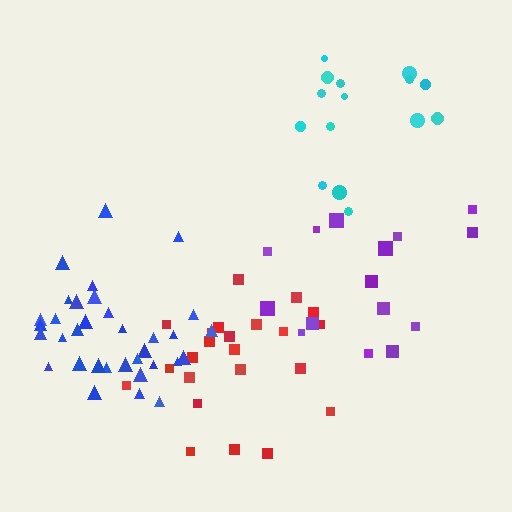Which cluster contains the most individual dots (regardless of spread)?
Blue (34).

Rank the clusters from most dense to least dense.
blue, red, cyan, purple.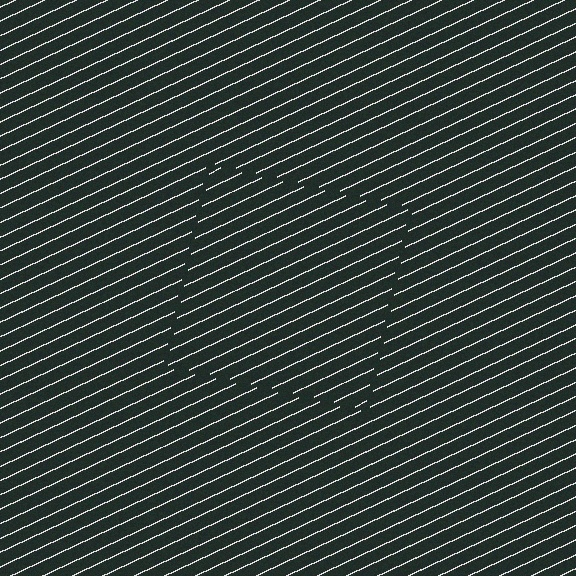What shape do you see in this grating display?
An illusory square. The interior of the shape contains the same grating, shifted by half a period — the contour is defined by the phase discontinuity where line-ends from the inner and outer gratings abut.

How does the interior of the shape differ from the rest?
The interior of the shape contains the same grating, shifted by half a period — the contour is defined by the phase discontinuity where line-ends from the inner and outer gratings abut.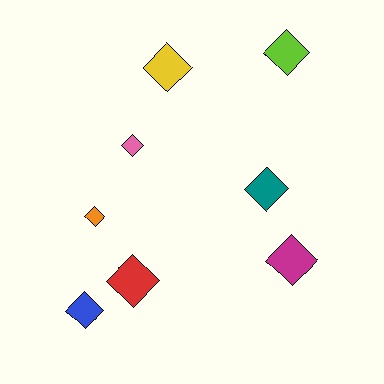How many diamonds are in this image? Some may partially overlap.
There are 8 diamonds.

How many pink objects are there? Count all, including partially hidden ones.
There is 1 pink object.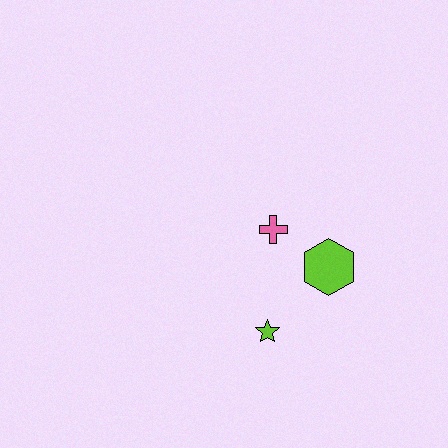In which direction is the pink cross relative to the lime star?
The pink cross is above the lime star.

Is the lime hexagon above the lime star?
Yes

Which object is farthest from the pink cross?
The lime star is farthest from the pink cross.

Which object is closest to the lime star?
The lime hexagon is closest to the lime star.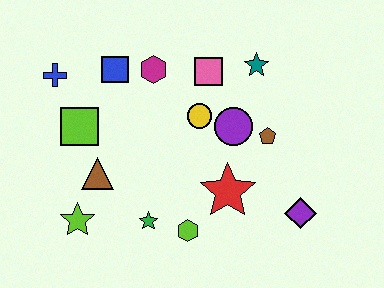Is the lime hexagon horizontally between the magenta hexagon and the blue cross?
No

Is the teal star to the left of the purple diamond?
Yes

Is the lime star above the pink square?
No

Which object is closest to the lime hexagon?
The green star is closest to the lime hexagon.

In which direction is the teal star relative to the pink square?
The teal star is to the right of the pink square.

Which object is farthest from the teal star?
The lime star is farthest from the teal star.